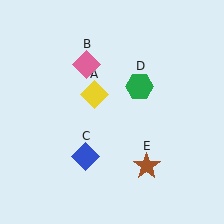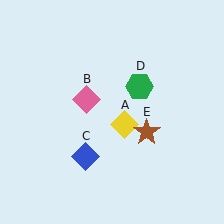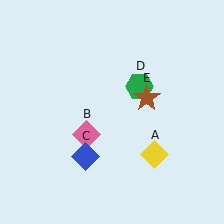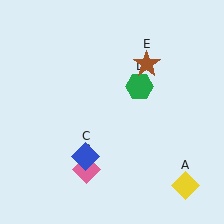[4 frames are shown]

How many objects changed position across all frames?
3 objects changed position: yellow diamond (object A), pink diamond (object B), brown star (object E).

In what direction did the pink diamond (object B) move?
The pink diamond (object B) moved down.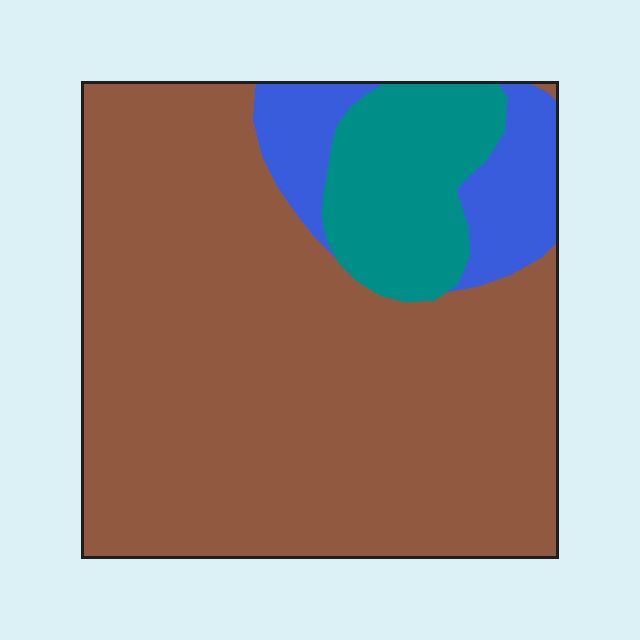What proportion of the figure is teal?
Teal takes up less than a quarter of the figure.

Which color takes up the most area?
Brown, at roughly 75%.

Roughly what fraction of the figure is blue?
Blue takes up about one tenth (1/10) of the figure.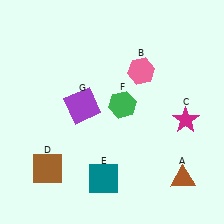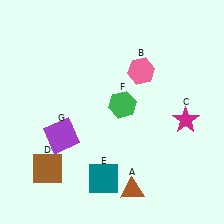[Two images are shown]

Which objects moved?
The objects that moved are: the brown triangle (A), the purple square (G).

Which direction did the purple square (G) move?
The purple square (G) moved down.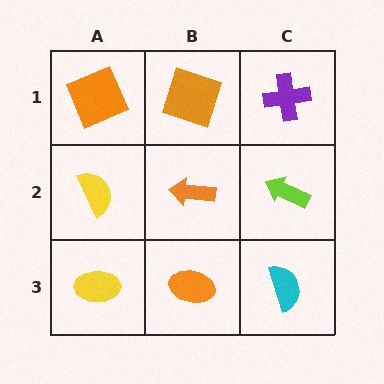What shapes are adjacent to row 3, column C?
A lime arrow (row 2, column C), an orange ellipse (row 3, column B).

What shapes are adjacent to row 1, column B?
An orange arrow (row 2, column B), an orange square (row 1, column A), a purple cross (row 1, column C).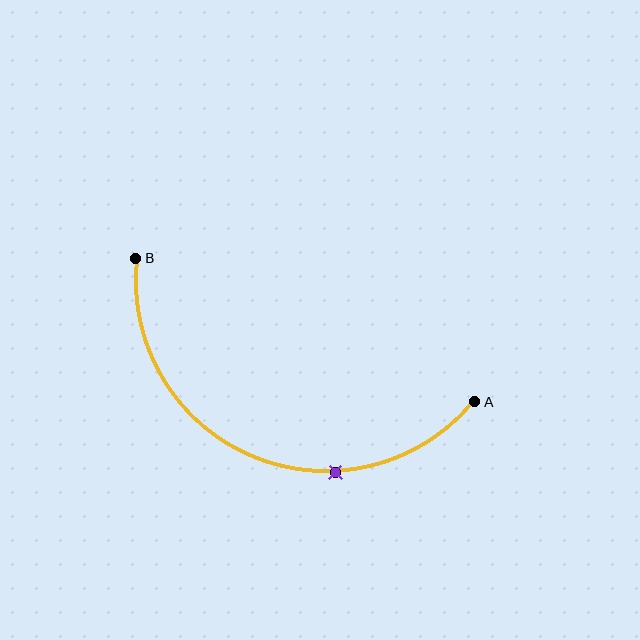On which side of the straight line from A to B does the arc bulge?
The arc bulges below the straight line connecting A and B.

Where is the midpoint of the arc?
The arc midpoint is the point on the curve farthest from the straight line joining A and B. It sits below that line.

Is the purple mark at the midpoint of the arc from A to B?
No. The purple mark lies on the arc but is closer to endpoint A. The arc midpoint would be at the point on the curve equidistant along the arc from both A and B.